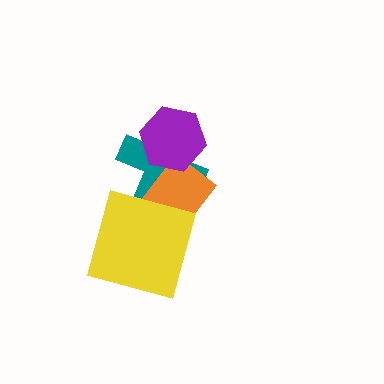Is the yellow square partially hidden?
No, no other shape covers it.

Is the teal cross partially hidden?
Yes, it is partially covered by another shape.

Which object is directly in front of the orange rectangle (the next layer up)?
The purple hexagon is directly in front of the orange rectangle.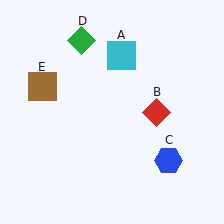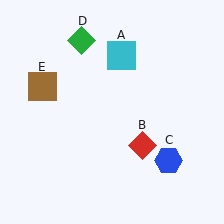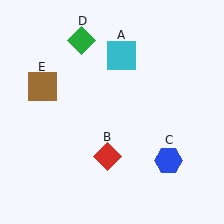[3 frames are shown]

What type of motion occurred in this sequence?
The red diamond (object B) rotated clockwise around the center of the scene.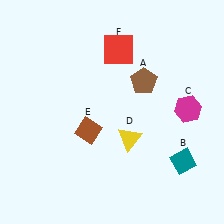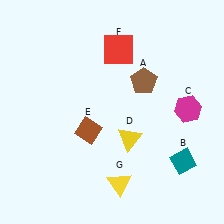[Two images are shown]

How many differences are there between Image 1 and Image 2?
There is 1 difference between the two images.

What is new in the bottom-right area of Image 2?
A yellow triangle (G) was added in the bottom-right area of Image 2.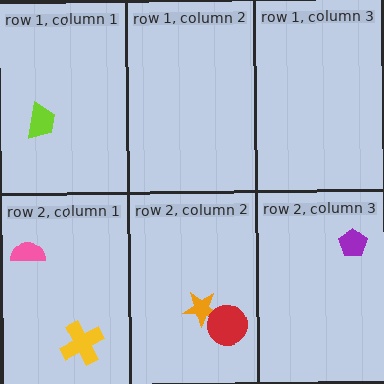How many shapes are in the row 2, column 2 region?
2.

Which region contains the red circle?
The row 2, column 2 region.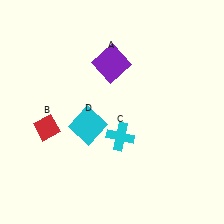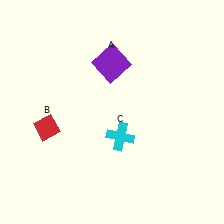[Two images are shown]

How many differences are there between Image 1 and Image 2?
There is 1 difference between the two images.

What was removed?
The cyan square (D) was removed in Image 2.